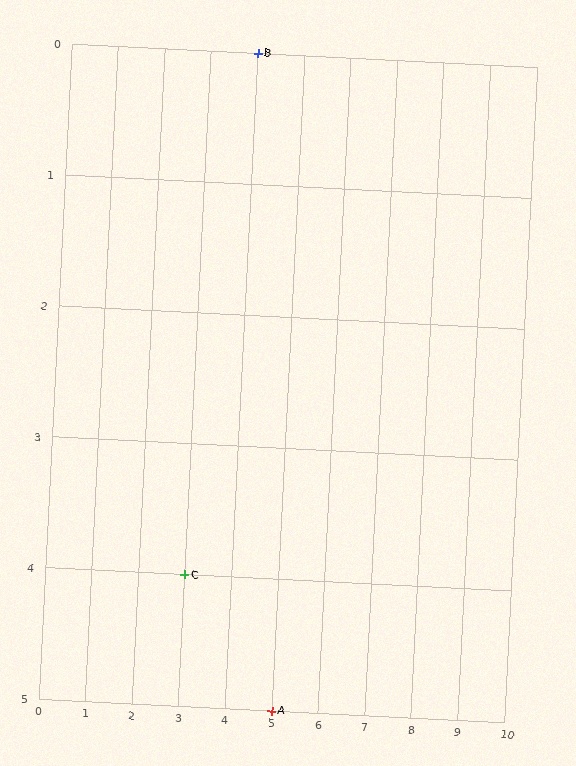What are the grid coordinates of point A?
Point A is at grid coordinates (5, 5).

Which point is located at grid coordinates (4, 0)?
Point B is at (4, 0).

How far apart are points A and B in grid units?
Points A and B are 1 column and 5 rows apart (about 5.1 grid units diagonally).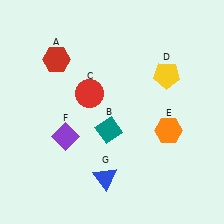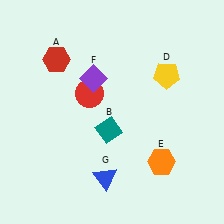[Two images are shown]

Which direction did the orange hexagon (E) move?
The orange hexagon (E) moved down.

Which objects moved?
The objects that moved are: the orange hexagon (E), the purple diamond (F).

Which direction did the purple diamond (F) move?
The purple diamond (F) moved up.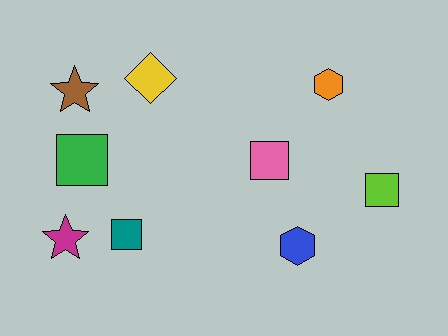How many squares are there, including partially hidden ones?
There are 4 squares.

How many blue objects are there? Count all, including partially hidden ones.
There is 1 blue object.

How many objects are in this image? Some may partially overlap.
There are 9 objects.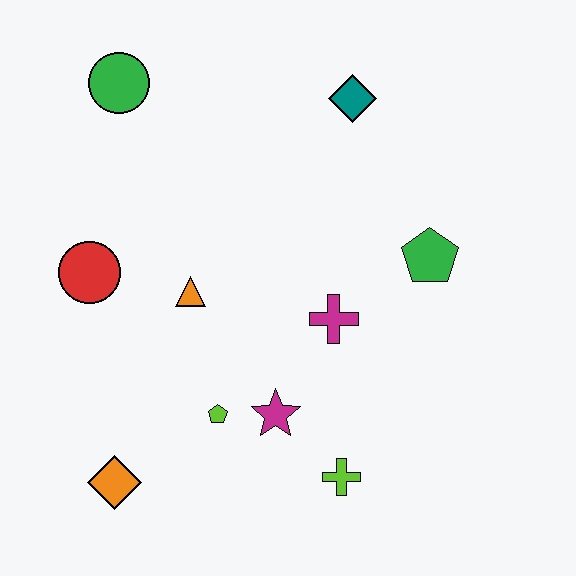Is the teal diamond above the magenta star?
Yes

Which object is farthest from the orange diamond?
The teal diamond is farthest from the orange diamond.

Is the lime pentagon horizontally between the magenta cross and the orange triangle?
Yes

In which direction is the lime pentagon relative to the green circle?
The lime pentagon is below the green circle.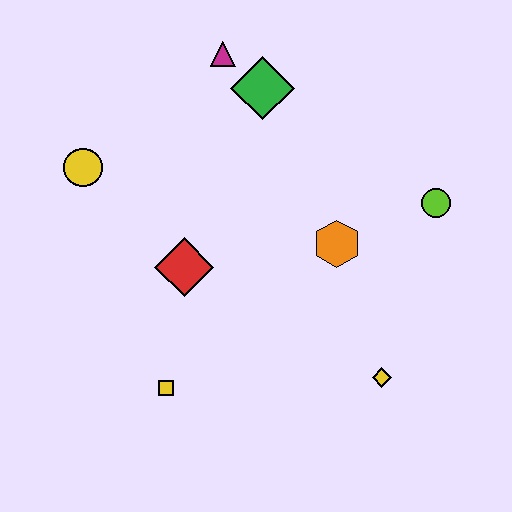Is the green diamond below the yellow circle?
No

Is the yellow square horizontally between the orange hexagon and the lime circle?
No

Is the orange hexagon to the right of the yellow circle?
Yes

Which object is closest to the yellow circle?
The red diamond is closest to the yellow circle.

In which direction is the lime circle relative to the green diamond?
The lime circle is to the right of the green diamond.